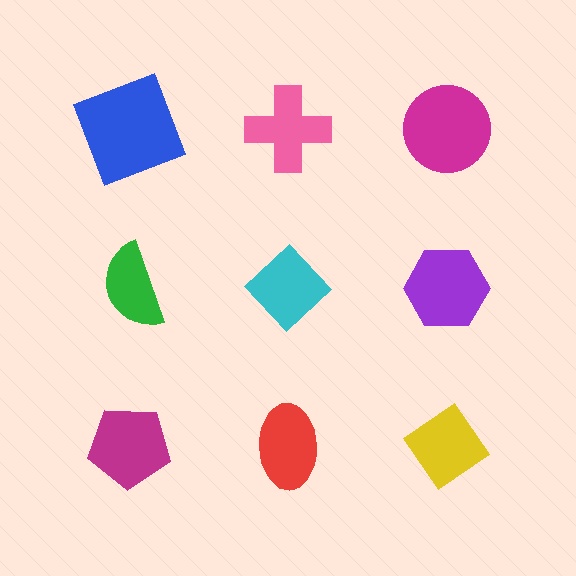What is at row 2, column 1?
A green semicircle.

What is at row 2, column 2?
A cyan diamond.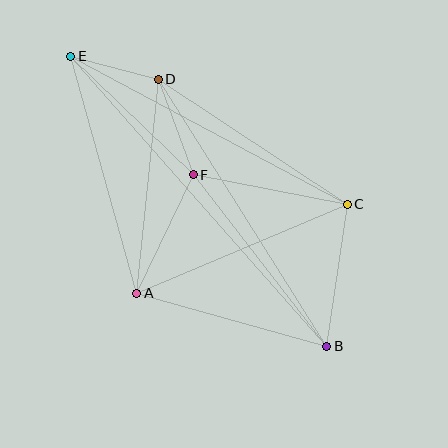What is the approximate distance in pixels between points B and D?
The distance between B and D is approximately 316 pixels.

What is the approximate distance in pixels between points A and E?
The distance between A and E is approximately 246 pixels.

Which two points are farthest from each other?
Points B and E are farthest from each other.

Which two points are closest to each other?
Points D and E are closest to each other.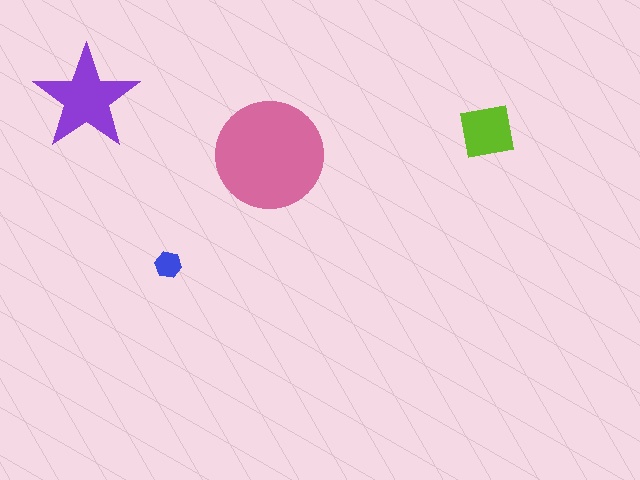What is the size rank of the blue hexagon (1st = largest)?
4th.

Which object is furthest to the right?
The lime square is rightmost.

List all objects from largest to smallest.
The pink circle, the purple star, the lime square, the blue hexagon.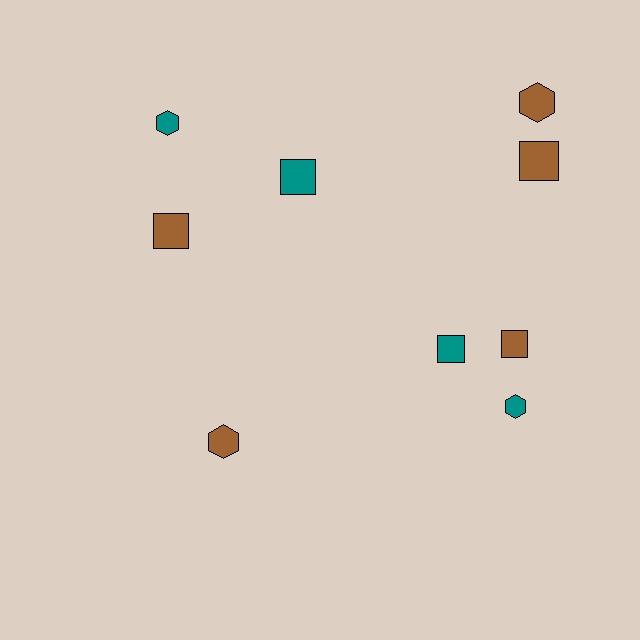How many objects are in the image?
There are 9 objects.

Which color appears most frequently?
Brown, with 5 objects.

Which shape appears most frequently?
Square, with 5 objects.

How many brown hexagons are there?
There are 2 brown hexagons.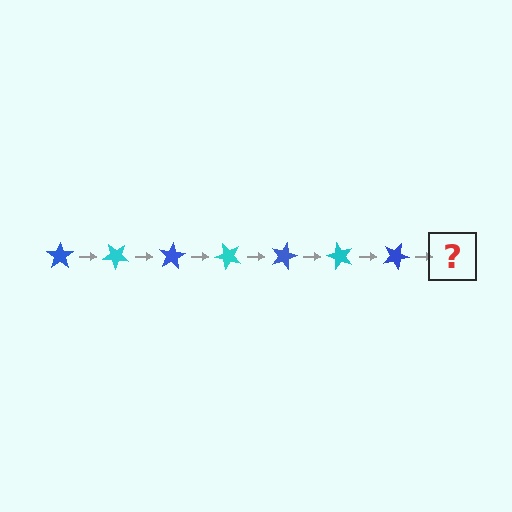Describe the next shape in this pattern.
It should be a cyan star, rotated 280 degrees from the start.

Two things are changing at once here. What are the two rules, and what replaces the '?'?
The two rules are that it rotates 40 degrees each step and the color cycles through blue and cyan. The '?' should be a cyan star, rotated 280 degrees from the start.